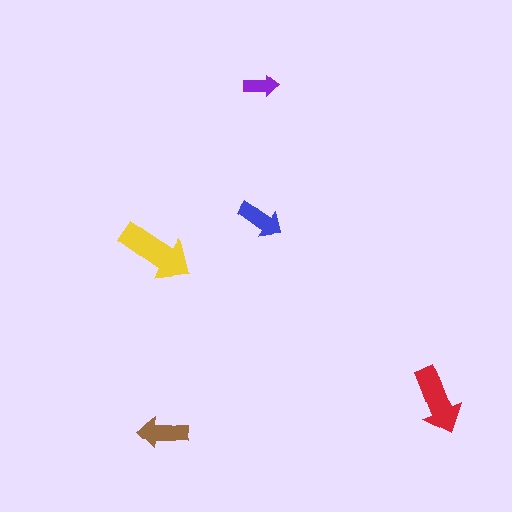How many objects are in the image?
There are 5 objects in the image.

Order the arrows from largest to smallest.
the yellow one, the red one, the brown one, the blue one, the purple one.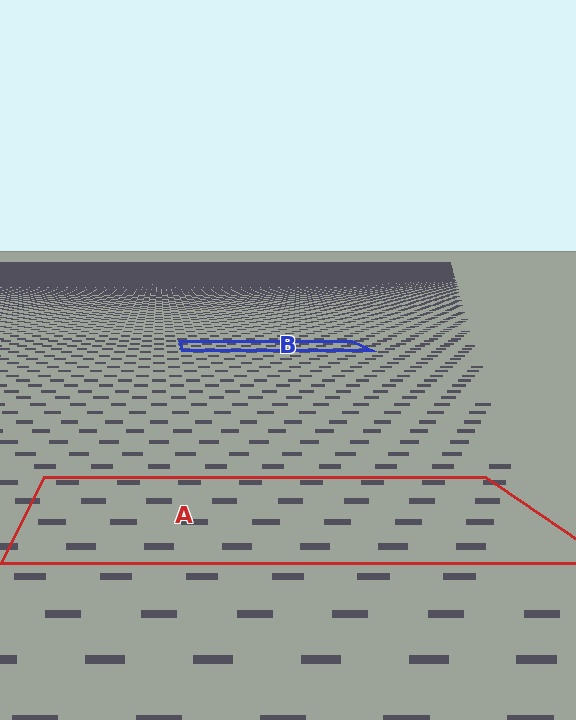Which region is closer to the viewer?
Region A is closer. The texture elements there are larger and more spread out.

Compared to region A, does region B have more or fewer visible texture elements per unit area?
Region B has more texture elements per unit area — they are packed more densely because it is farther away.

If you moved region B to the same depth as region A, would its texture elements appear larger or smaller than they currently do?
They would appear larger. At a closer depth, the same texture elements are projected at a bigger on-screen size.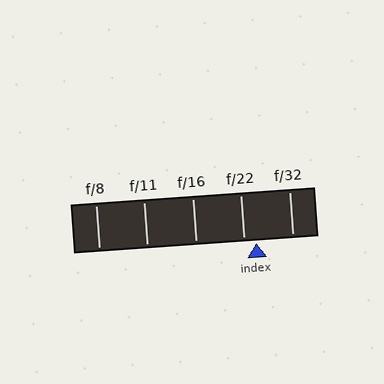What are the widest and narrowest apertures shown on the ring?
The widest aperture shown is f/8 and the narrowest is f/32.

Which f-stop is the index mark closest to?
The index mark is closest to f/22.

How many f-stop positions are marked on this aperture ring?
There are 5 f-stop positions marked.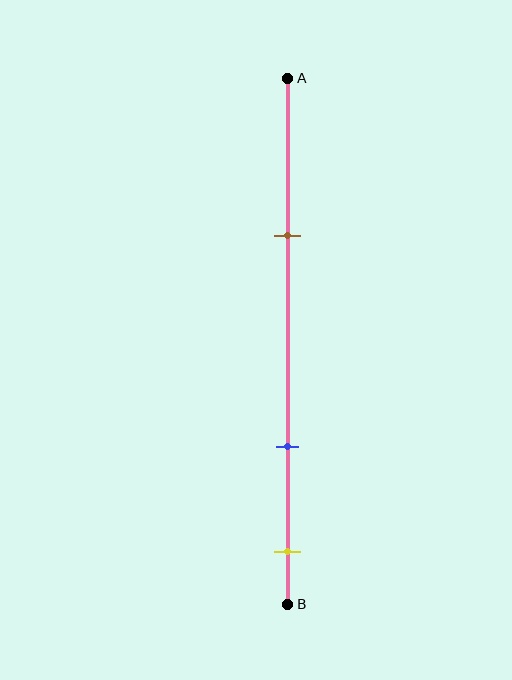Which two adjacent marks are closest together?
The blue and yellow marks are the closest adjacent pair.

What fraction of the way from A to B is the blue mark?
The blue mark is approximately 70% (0.7) of the way from A to B.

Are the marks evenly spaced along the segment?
No, the marks are not evenly spaced.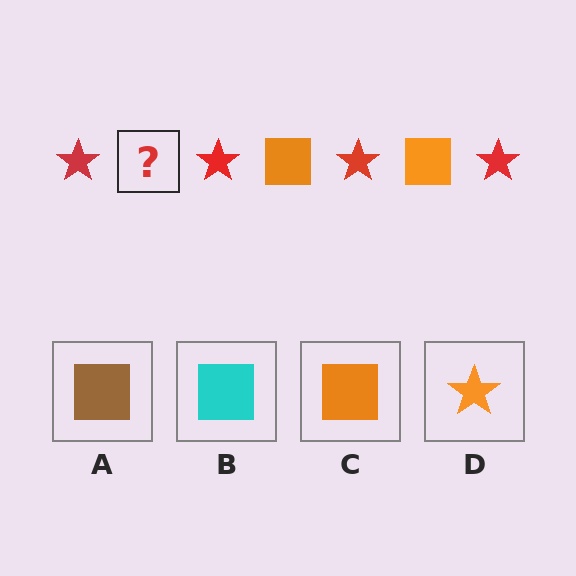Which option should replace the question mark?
Option C.